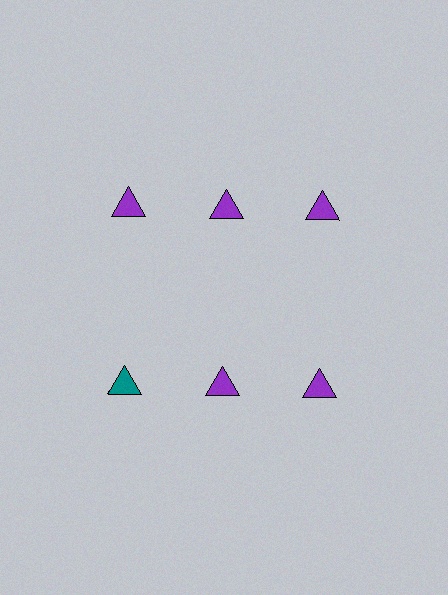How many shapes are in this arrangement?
There are 6 shapes arranged in a grid pattern.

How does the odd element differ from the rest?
It has a different color: teal instead of purple.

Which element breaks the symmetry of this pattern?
The teal triangle in the second row, leftmost column breaks the symmetry. All other shapes are purple triangles.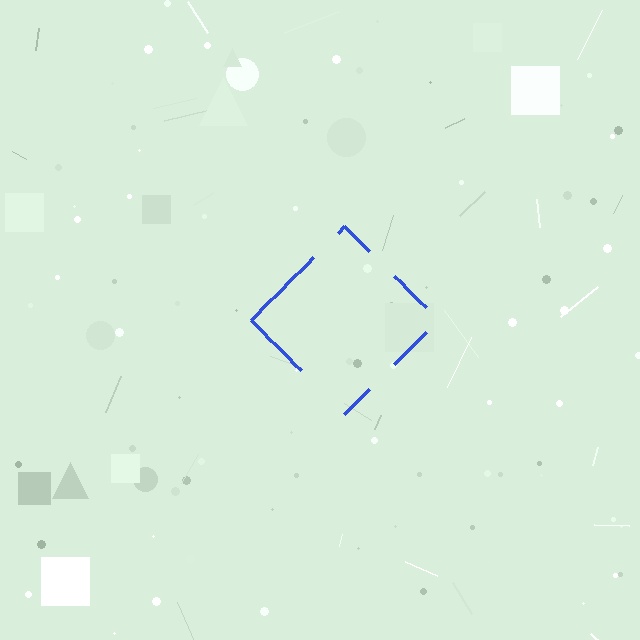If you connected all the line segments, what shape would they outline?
They would outline a diamond.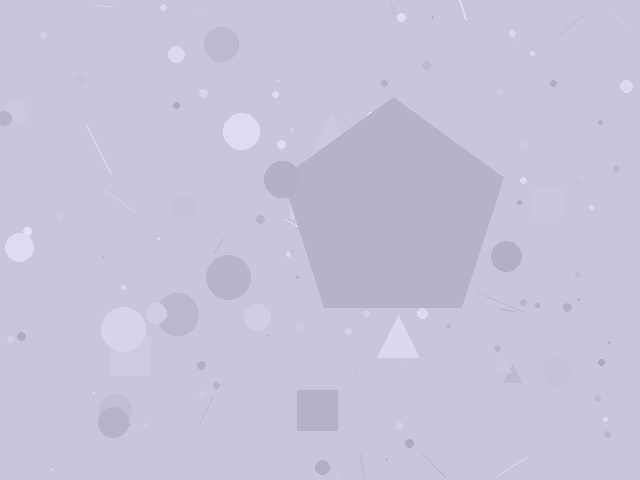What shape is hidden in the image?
A pentagon is hidden in the image.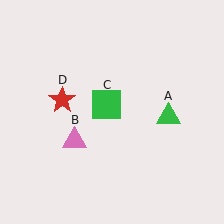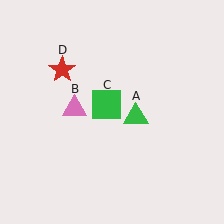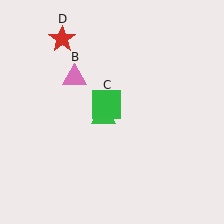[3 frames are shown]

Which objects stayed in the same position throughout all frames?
Green square (object C) remained stationary.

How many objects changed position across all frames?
3 objects changed position: green triangle (object A), pink triangle (object B), red star (object D).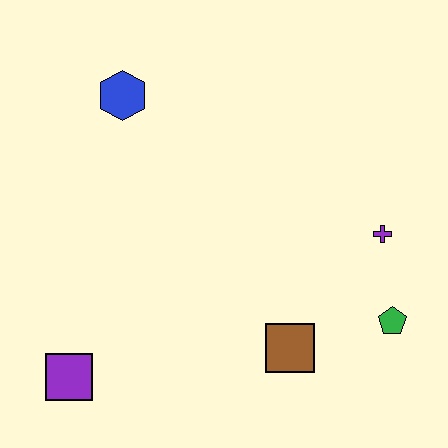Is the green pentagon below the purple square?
No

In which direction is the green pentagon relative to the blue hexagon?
The green pentagon is to the right of the blue hexagon.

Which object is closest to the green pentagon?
The purple cross is closest to the green pentagon.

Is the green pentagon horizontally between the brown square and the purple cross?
No